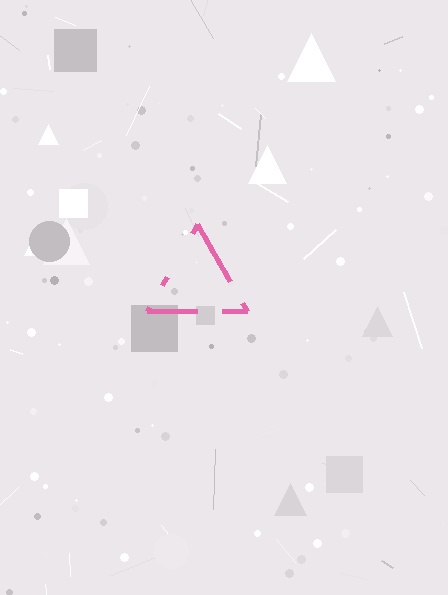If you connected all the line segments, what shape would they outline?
They would outline a triangle.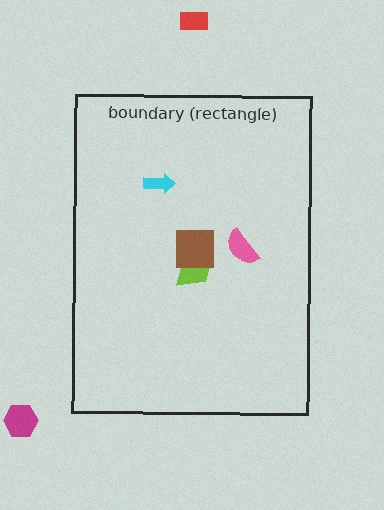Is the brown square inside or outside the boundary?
Inside.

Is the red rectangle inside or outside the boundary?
Outside.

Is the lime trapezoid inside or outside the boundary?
Inside.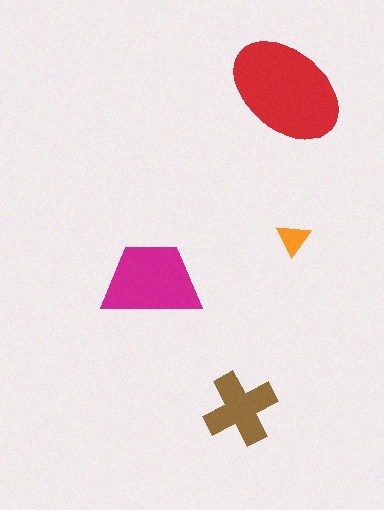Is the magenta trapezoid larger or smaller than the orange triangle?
Larger.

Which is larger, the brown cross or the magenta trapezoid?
The magenta trapezoid.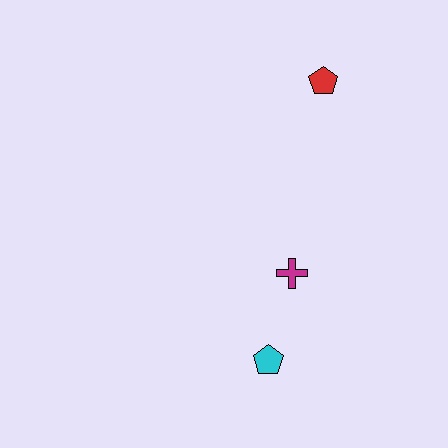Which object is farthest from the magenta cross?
The red pentagon is farthest from the magenta cross.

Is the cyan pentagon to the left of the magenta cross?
Yes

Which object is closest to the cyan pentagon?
The magenta cross is closest to the cyan pentagon.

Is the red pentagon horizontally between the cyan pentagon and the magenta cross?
No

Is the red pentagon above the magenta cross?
Yes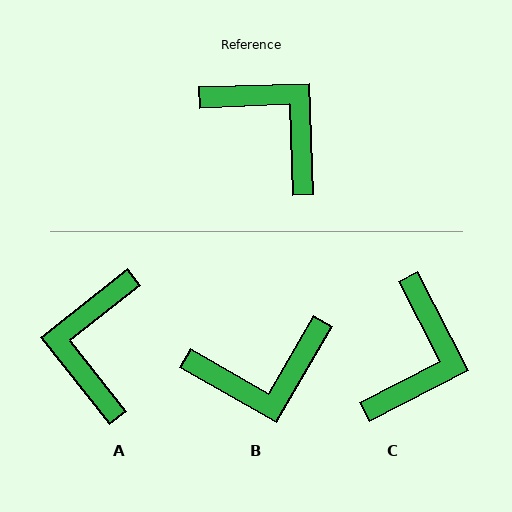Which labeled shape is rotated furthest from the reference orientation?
A, about 126 degrees away.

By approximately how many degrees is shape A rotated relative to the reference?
Approximately 126 degrees counter-clockwise.